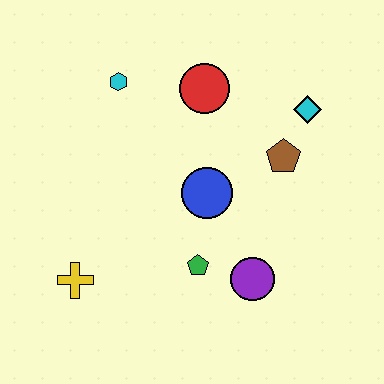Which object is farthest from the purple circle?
The cyan hexagon is farthest from the purple circle.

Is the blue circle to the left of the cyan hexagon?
No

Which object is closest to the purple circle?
The green pentagon is closest to the purple circle.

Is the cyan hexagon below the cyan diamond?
No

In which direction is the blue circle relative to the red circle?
The blue circle is below the red circle.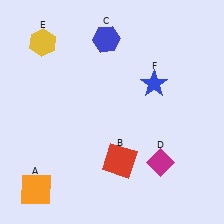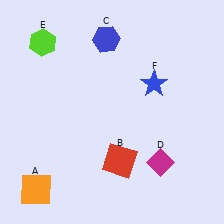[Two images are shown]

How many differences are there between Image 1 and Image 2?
There is 1 difference between the two images.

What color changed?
The hexagon (E) changed from yellow in Image 1 to lime in Image 2.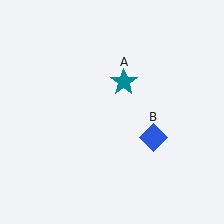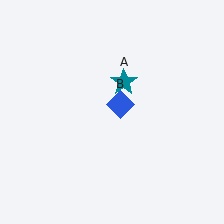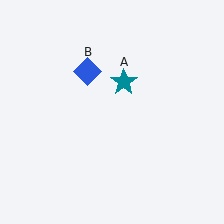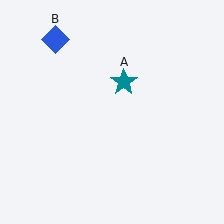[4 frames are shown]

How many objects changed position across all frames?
1 object changed position: blue diamond (object B).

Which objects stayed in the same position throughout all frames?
Teal star (object A) remained stationary.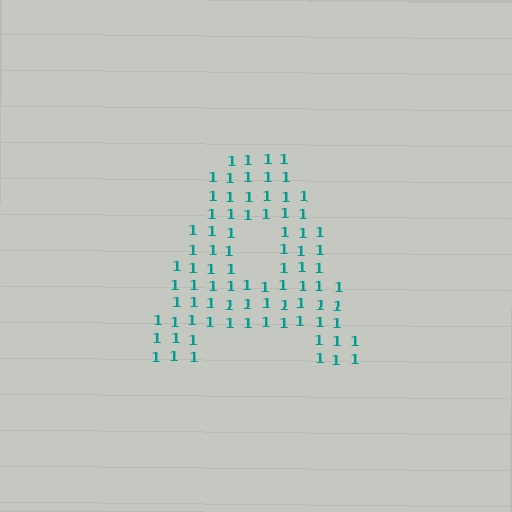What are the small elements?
The small elements are digit 1's.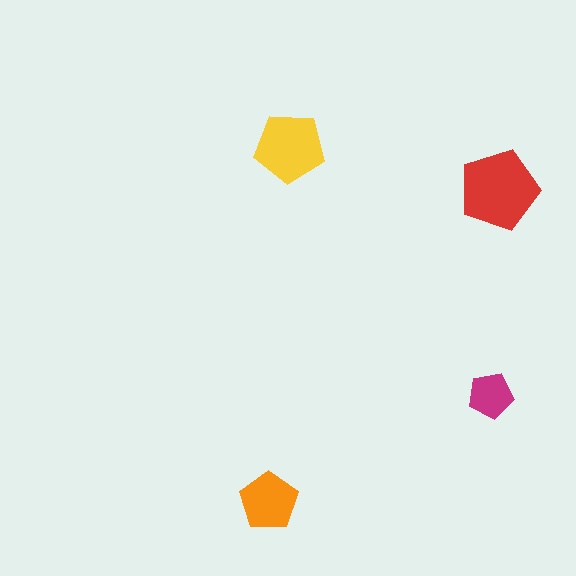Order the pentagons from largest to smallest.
the red one, the yellow one, the orange one, the magenta one.